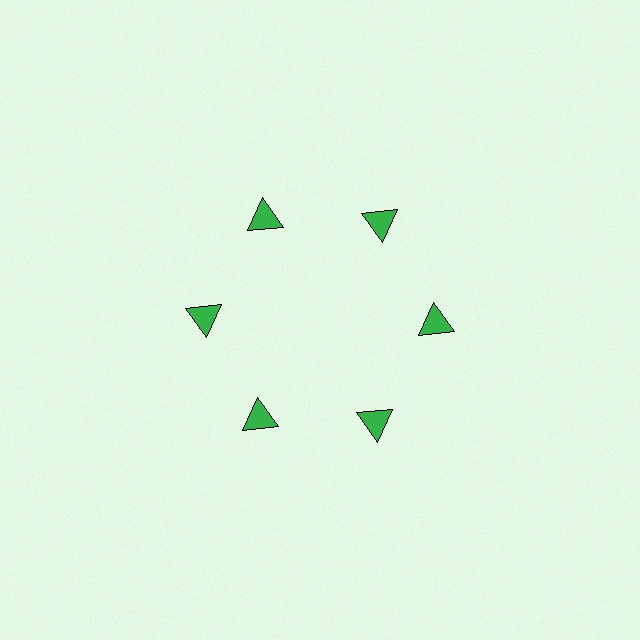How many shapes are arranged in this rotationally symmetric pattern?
There are 6 shapes, arranged in 6 groups of 1.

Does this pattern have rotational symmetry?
Yes, this pattern has 6-fold rotational symmetry. It looks the same after rotating 60 degrees around the center.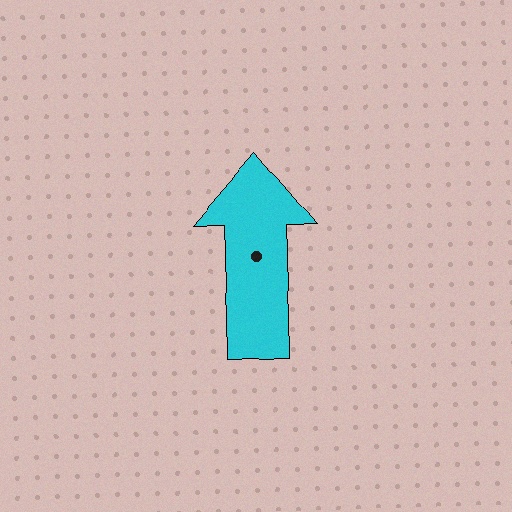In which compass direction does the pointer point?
North.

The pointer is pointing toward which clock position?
Roughly 12 o'clock.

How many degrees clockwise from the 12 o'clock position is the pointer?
Approximately 1 degrees.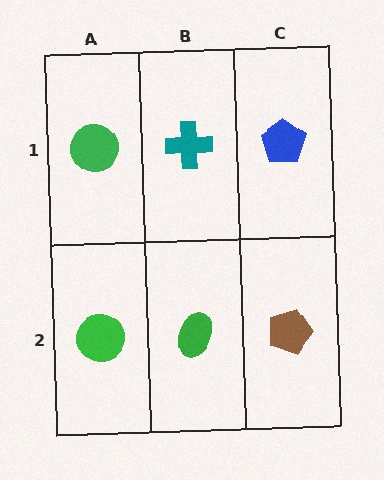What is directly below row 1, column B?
A green ellipse.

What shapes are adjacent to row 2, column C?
A blue pentagon (row 1, column C), a green ellipse (row 2, column B).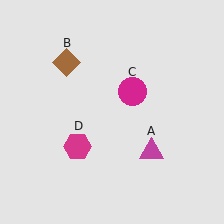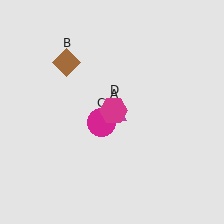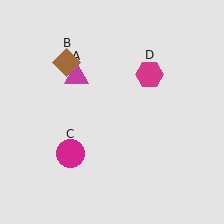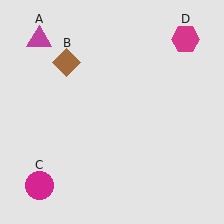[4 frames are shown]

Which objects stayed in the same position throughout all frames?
Brown diamond (object B) remained stationary.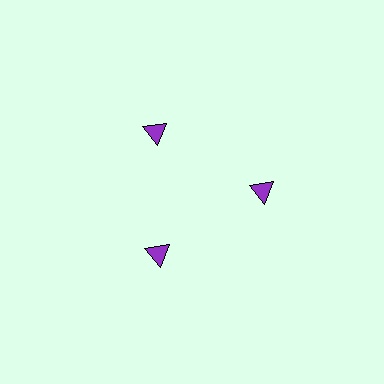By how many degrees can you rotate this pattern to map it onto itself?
The pattern maps onto itself every 120 degrees of rotation.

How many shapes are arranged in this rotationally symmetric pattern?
There are 3 shapes, arranged in 3 groups of 1.